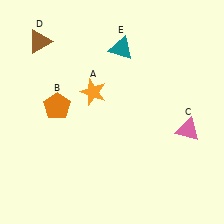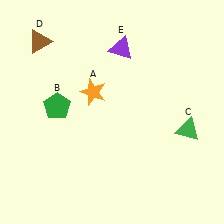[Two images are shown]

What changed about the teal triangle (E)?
In Image 1, E is teal. In Image 2, it changed to purple.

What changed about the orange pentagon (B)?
In Image 1, B is orange. In Image 2, it changed to green.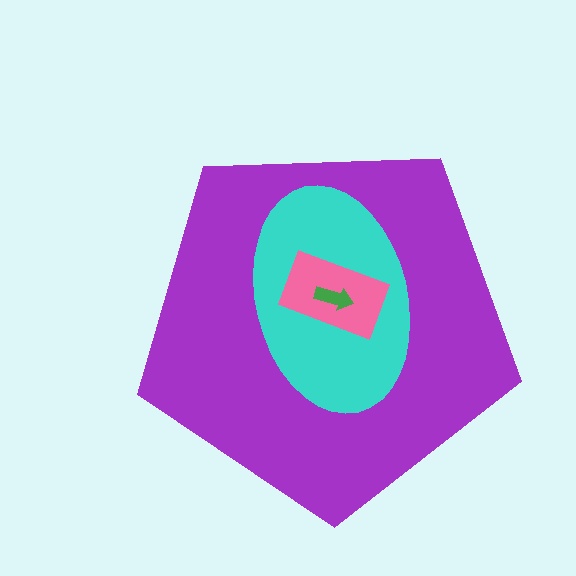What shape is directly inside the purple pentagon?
The cyan ellipse.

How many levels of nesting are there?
4.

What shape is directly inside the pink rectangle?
The green arrow.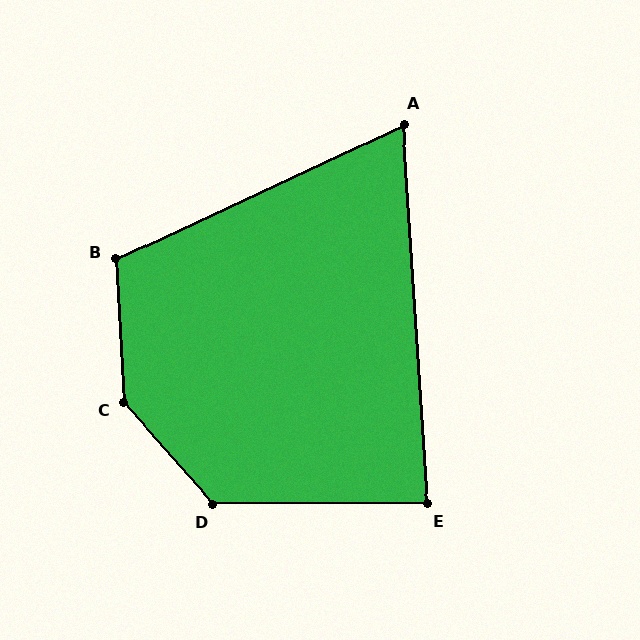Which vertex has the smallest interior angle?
A, at approximately 69 degrees.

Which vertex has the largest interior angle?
C, at approximately 142 degrees.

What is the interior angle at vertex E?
Approximately 86 degrees (approximately right).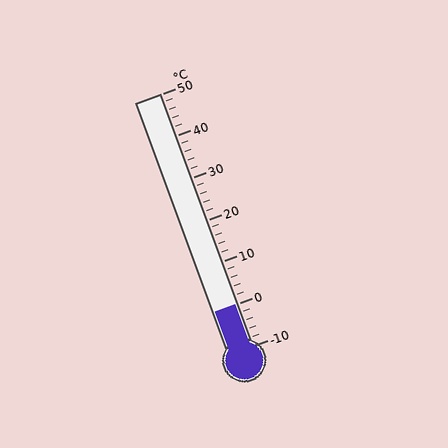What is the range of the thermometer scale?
The thermometer scale ranges from -10°C to 50°C.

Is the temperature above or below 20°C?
The temperature is below 20°C.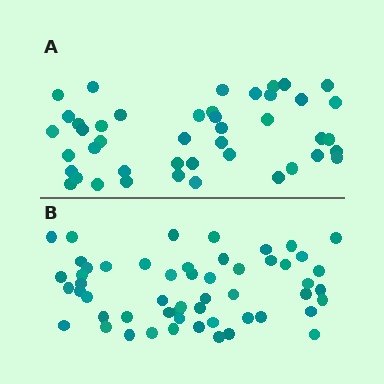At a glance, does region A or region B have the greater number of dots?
Region B (the bottom region) has more dots.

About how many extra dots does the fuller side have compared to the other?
Region B has roughly 10 or so more dots than region A.